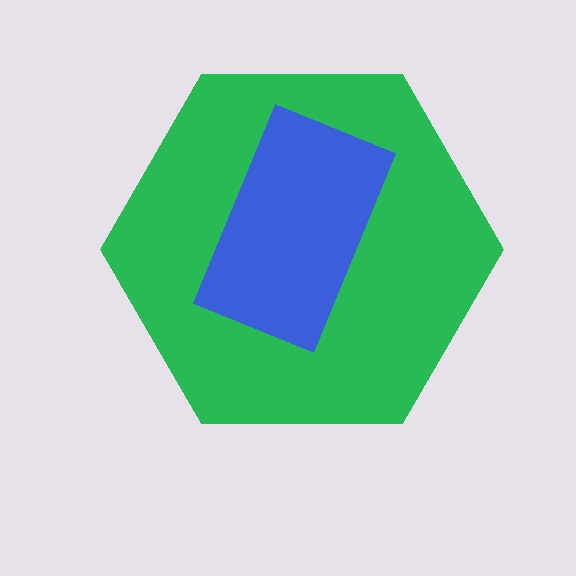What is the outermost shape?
The green hexagon.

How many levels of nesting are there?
2.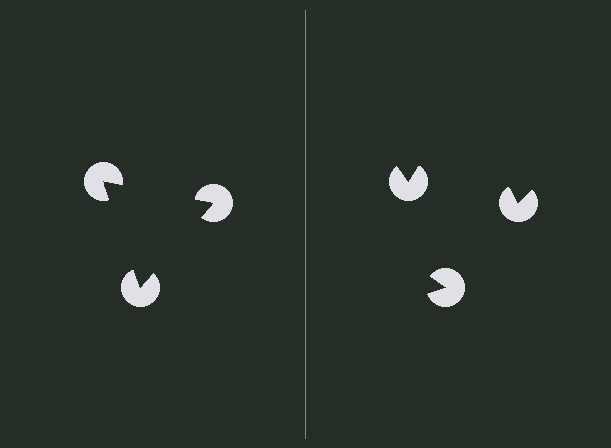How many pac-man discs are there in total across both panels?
6 — 3 on each side.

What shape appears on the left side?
An illusory triangle.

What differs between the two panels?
The pac-man discs are positioned identically on both sides; only the wedge orientations differ. On the left they align to a triangle; on the right they are misaligned.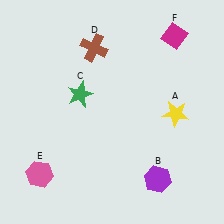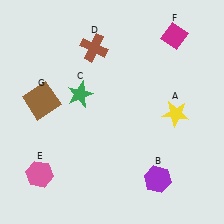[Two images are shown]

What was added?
A brown square (G) was added in Image 2.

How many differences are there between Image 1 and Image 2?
There is 1 difference between the two images.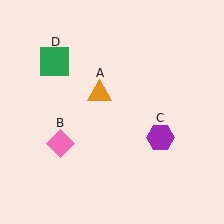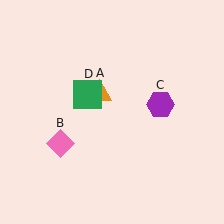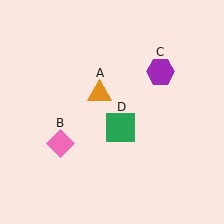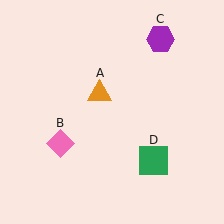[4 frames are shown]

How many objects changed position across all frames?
2 objects changed position: purple hexagon (object C), green square (object D).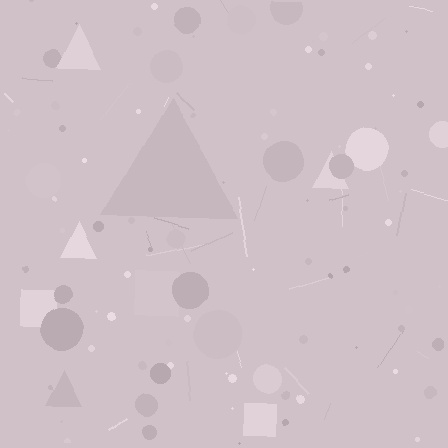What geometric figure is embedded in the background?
A triangle is embedded in the background.